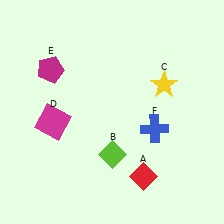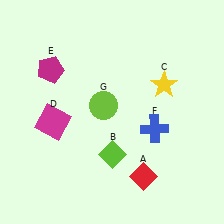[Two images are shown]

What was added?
A lime circle (G) was added in Image 2.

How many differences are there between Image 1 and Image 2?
There is 1 difference between the two images.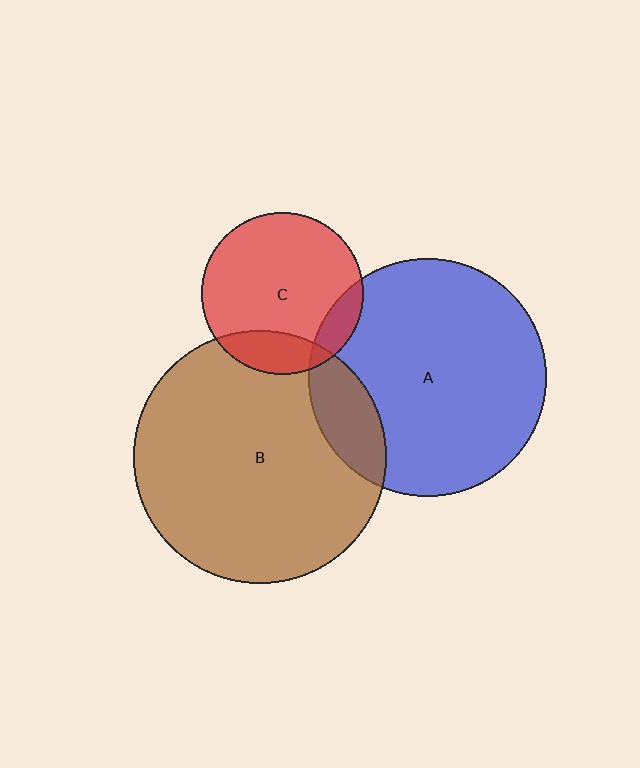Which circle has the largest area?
Circle B (brown).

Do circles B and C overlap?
Yes.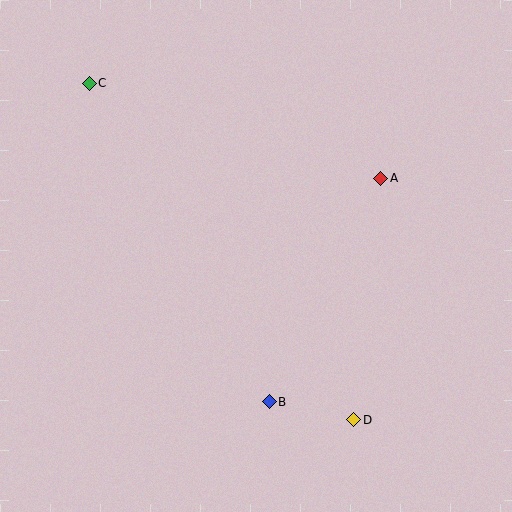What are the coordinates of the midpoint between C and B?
The midpoint between C and B is at (179, 242).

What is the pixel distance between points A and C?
The distance between A and C is 307 pixels.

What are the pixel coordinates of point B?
Point B is at (269, 402).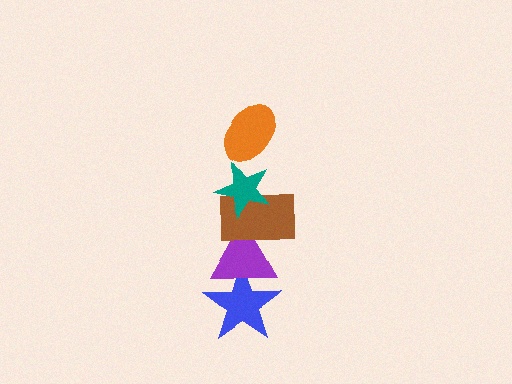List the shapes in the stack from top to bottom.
From top to bottom: the orange ellipse, the teal star, the brown rectangle, the purple triangle, the blue star.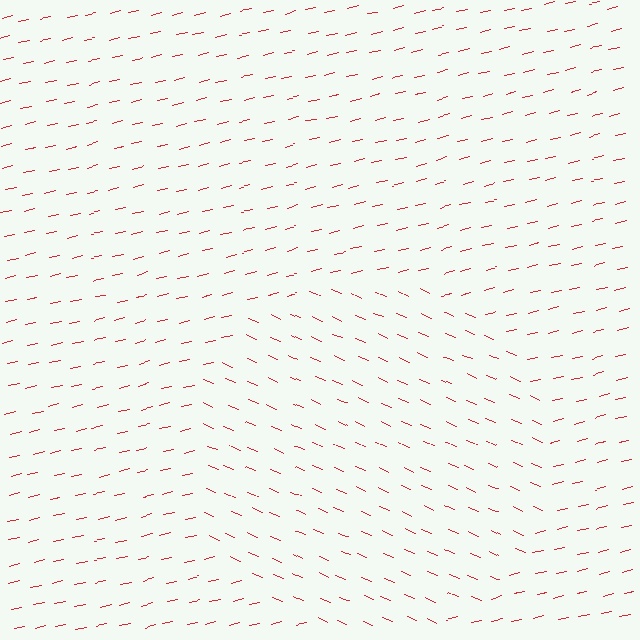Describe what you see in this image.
The image is filled with small red line segments. A circle region in the image has lines oriented differently from the surrounding lines, creating a visible texture boundary.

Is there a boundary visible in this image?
Yes, there is a texture boundary formed by a change in line orientation.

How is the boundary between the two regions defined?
The boundary is defined purely by a change in line orientation (approximately 37 degrees difference). All lines are the same color and thickness.